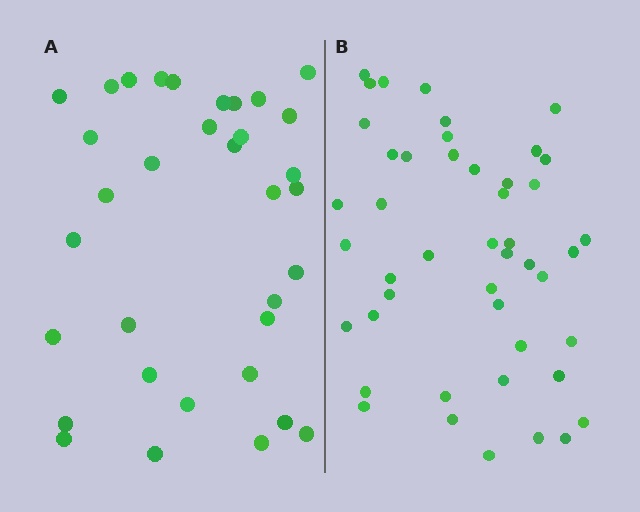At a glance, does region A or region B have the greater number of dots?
Region B (the right region) has more dots.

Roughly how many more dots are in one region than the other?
Region B has roughly 12 or so more dots than region A.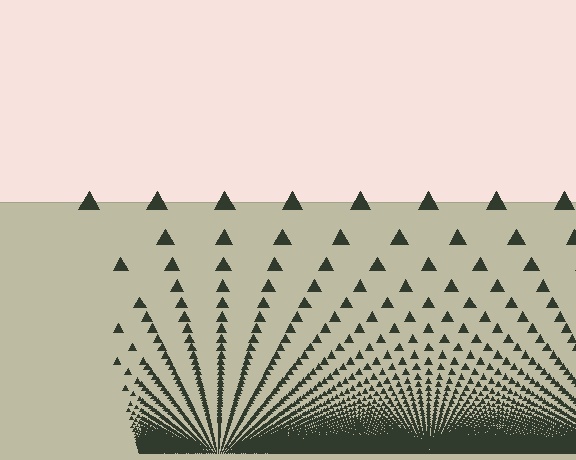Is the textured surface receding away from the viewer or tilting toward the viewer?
The surface appears to tilt toward the viewer. Texture elements get larger and sparser toward the top.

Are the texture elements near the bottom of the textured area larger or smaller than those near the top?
Smaller. The gradient is inverted — elements near the bottom are smaller and denser.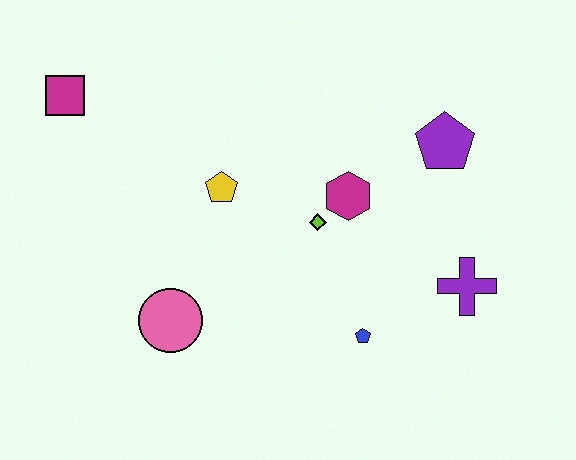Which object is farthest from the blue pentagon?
The magenta square is farthest from the blue pentagon.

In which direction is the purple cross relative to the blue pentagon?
The purple cross is to the right of the blue pentagon.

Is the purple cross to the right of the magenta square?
Yes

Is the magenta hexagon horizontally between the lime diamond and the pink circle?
No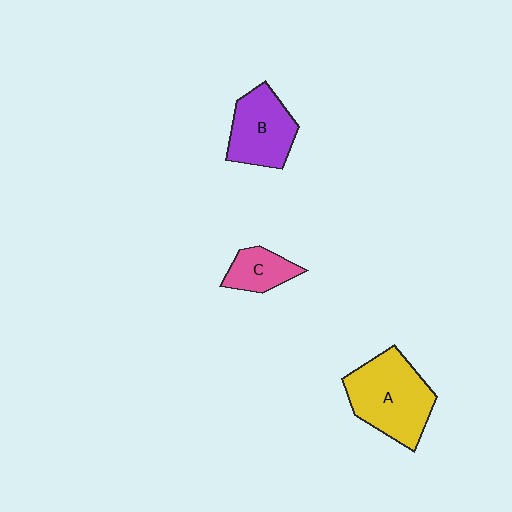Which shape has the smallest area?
Shape C (pink).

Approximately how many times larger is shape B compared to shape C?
Approximately 1.7 times.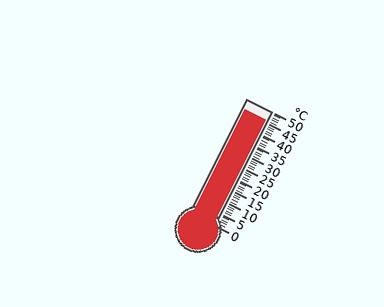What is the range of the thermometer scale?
The thermometer scale ranges from 0°C to 50°C.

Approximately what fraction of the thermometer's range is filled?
The thermometer is filled to approximately 90% of its range.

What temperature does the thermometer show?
The thermometer shows approximately 46°C.